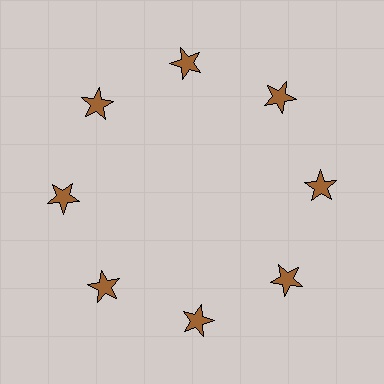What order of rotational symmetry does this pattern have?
This pattern has 8-fold rotational symmetry.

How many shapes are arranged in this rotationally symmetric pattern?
There are 8 shapes, arranged in 8 groups of 1.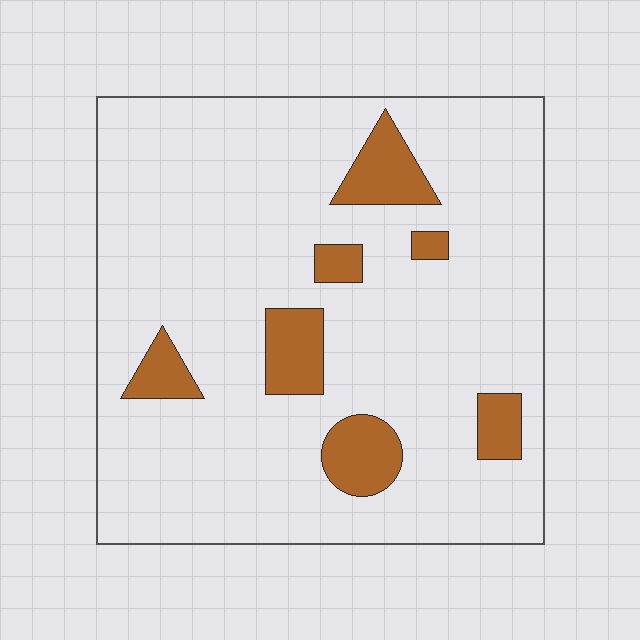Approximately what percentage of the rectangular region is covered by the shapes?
Approximately 10%.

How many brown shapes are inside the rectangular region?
7.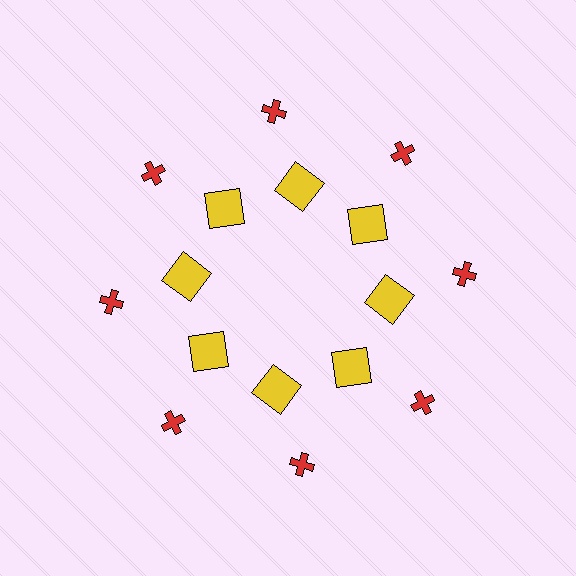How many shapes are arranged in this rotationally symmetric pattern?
There are 16 shapes, arranged in 8 groups of 2.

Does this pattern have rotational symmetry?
Yes, this pattern has 8-fold rotational symmetry. It looks the same after rotating 45 degrees around the center.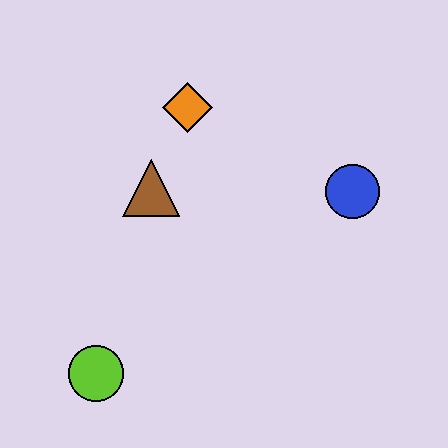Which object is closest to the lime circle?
The brown triangle is closest to the lime circle.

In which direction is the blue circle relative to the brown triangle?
The blue circle is to the right of the brown triangle.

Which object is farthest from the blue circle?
The lime circle is farthest from the blue circle.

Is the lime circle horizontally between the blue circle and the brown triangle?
No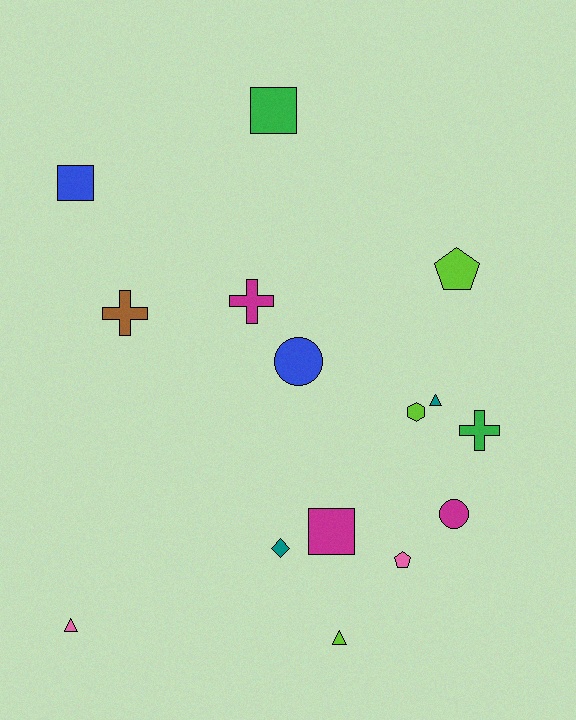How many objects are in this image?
There are 15 objects.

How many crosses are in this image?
There are 3 crosses.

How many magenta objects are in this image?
There are 3 magenta objects.